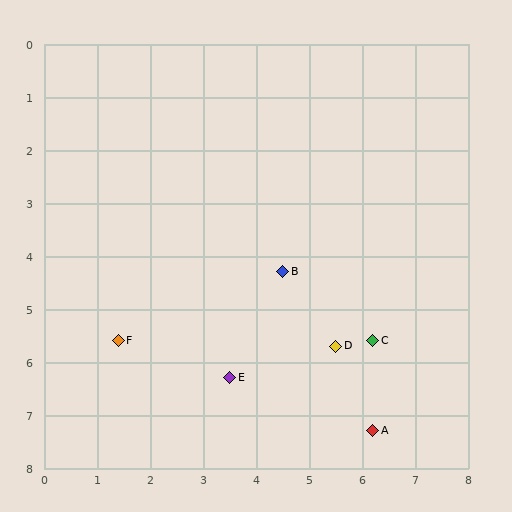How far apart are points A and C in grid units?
Points A and C are about 1.7 grid units apart.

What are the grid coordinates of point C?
Point C is at approximately (6.2, 5.6).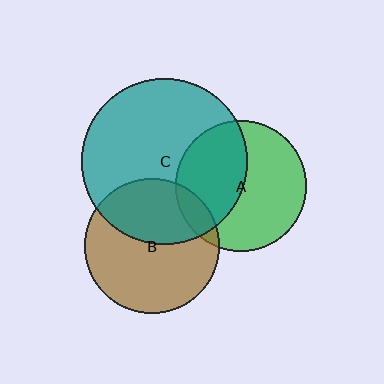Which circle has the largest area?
Circle C (teal).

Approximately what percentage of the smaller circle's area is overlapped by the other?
Approximately 45%.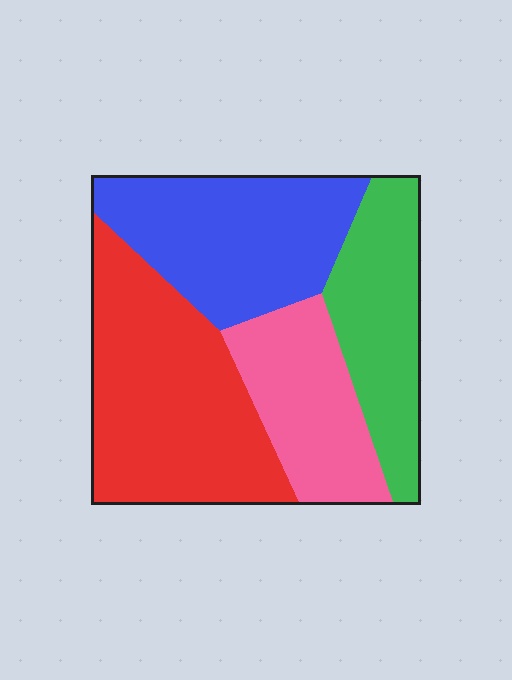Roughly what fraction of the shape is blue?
Blue takes up about one quarter (1/4) of the shape.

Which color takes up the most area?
Red, at roughly 35%.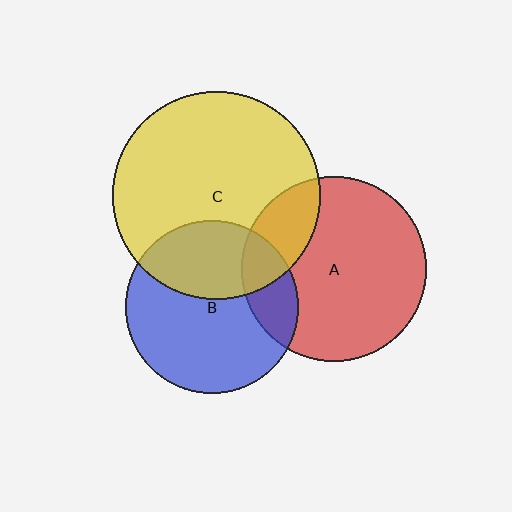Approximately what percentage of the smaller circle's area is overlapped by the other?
Approximately 20%.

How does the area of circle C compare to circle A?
Approximately 1.3 times.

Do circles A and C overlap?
Yes.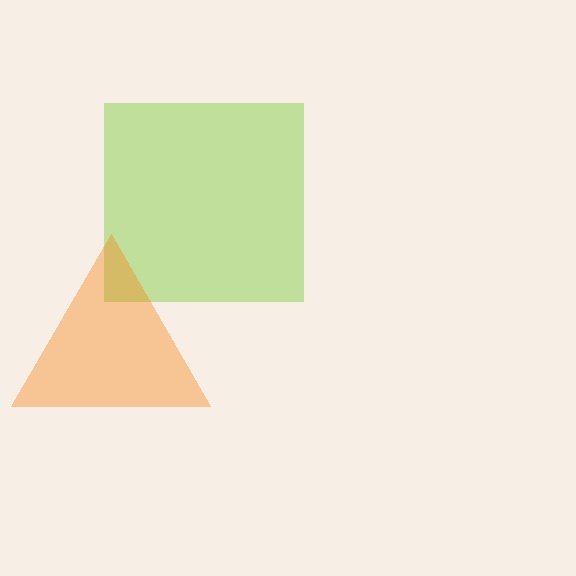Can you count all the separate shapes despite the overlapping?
Yes, there are 2 separate shapes.